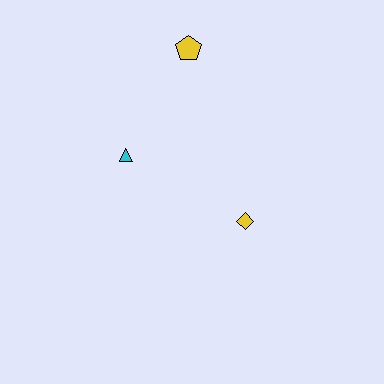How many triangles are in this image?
There is 1 triangle.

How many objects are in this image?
There are 3 objects.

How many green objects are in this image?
There are no green objects.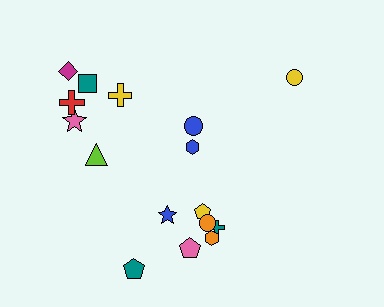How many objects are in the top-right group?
There are 3 objects.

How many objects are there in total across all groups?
There are 16 objects.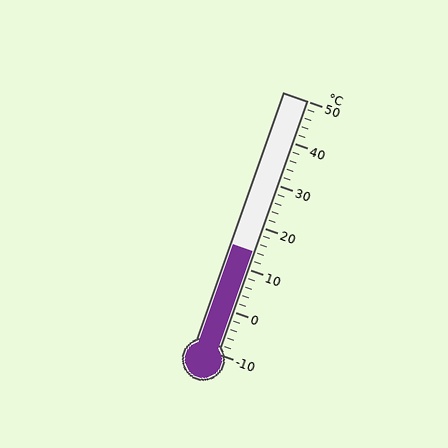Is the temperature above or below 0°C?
The temperature is above 0°C.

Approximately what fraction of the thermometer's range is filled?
The thermometer is filled to approximately 40% of its range.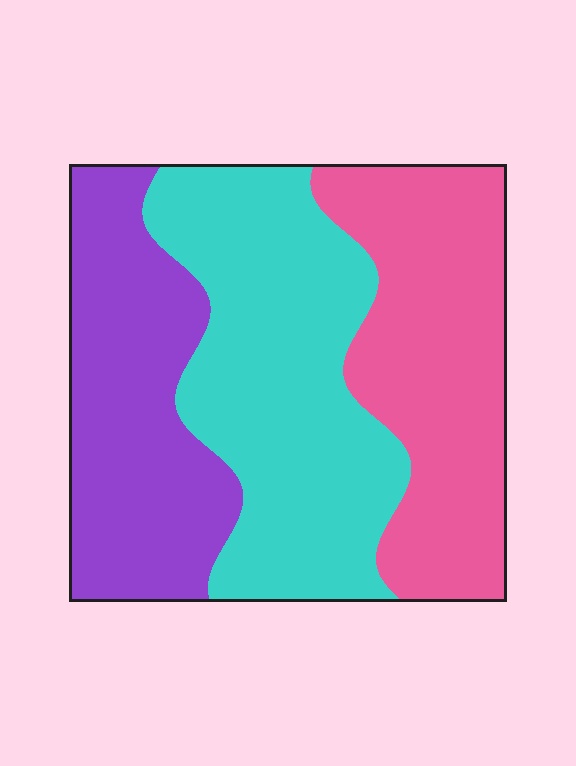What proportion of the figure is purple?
Purple covers roughly 30% of the figure.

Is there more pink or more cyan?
Cyan.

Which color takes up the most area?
Cyan, at roughly 40%.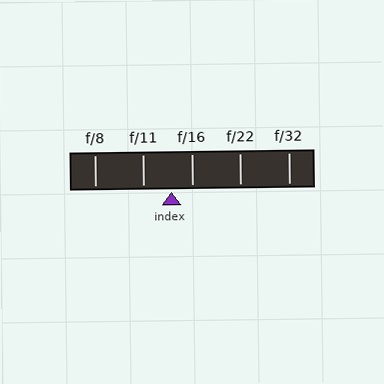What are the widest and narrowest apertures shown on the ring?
The widest aperture shown is f/8 and the narrowest is f/32.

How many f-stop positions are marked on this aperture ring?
There are 5 f-stop positions marked.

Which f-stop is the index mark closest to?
The index mark is closest to f/16.